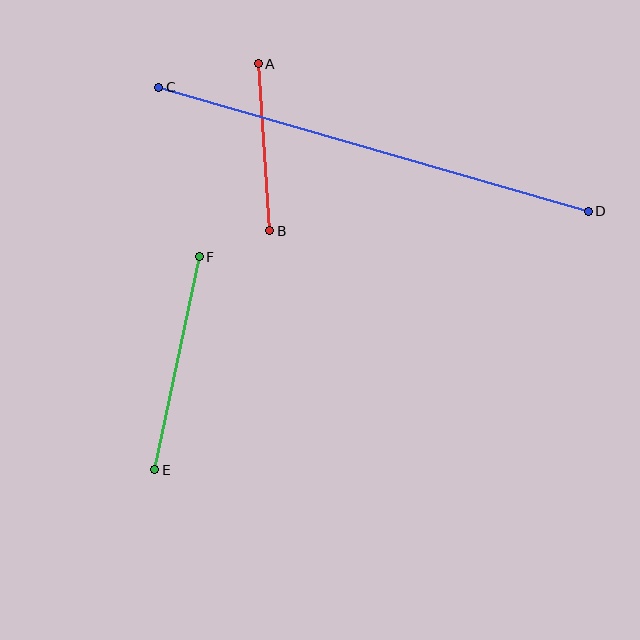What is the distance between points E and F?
The distance is approximately 218 pixels.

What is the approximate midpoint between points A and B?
The midpoint is at approximately (264, 147) pixels.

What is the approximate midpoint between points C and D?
The midpoint is at approximately (374, 149) pixels.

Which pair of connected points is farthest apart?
Points C and D are farthest apart.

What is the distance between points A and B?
The distance is approximately 167 pixels.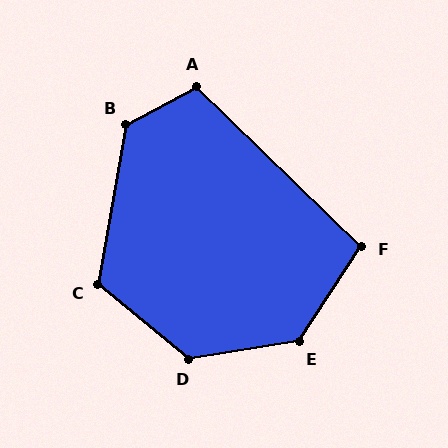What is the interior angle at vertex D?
Approximately 131 degrees (obtuse).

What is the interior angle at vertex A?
Approximately 108 degrees (obtuse).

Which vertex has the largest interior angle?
E, at approximately 132 degrees.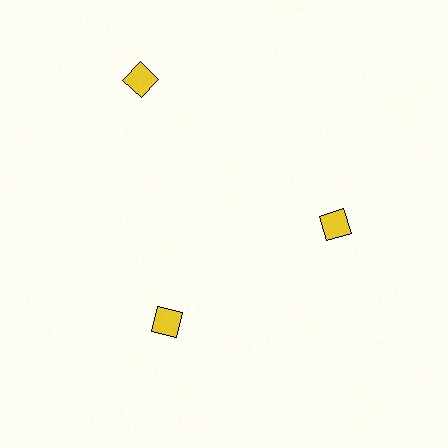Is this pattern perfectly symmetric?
No. The 3 yellow diamonds are arranged in a ring, but one element near the 11 o'clock position is pushed outward from the center, breaking the 3-fold rotational symmetry.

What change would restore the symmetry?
The symmetry would be restored by moving it inward, back onto the ring so that all 3 diamonds sit at equal angles and equal distance from the center.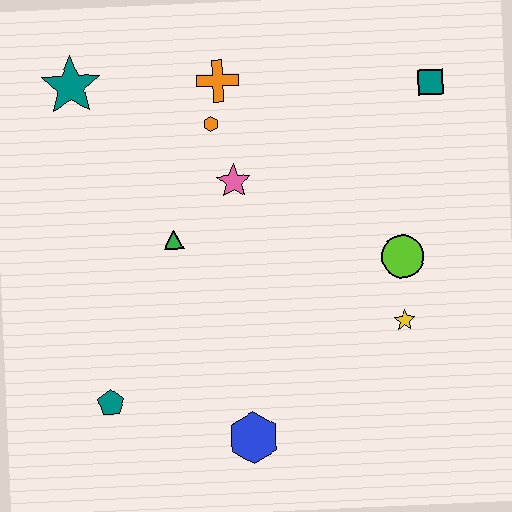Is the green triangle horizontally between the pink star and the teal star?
Yes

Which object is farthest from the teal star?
The yellow star is farthest from the teal star.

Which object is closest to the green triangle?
The pink star is closest to the green triangle.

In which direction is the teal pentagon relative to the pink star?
The teal pentagon is below the pink star.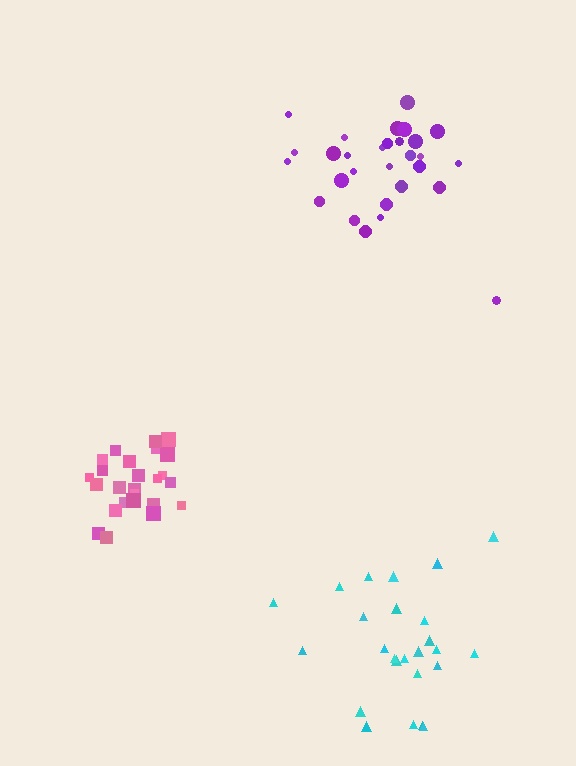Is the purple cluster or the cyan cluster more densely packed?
Purple.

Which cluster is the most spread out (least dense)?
Cyan.